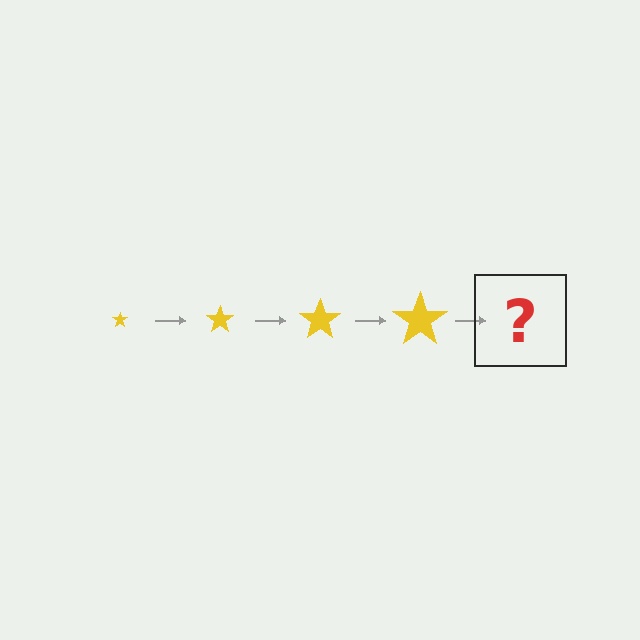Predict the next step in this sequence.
The next step is a yellow star, larger than the previous one.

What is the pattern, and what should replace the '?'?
The pattern is that the star gets progressively larger each step. The '?' should be a yellow star, larger than the previous one.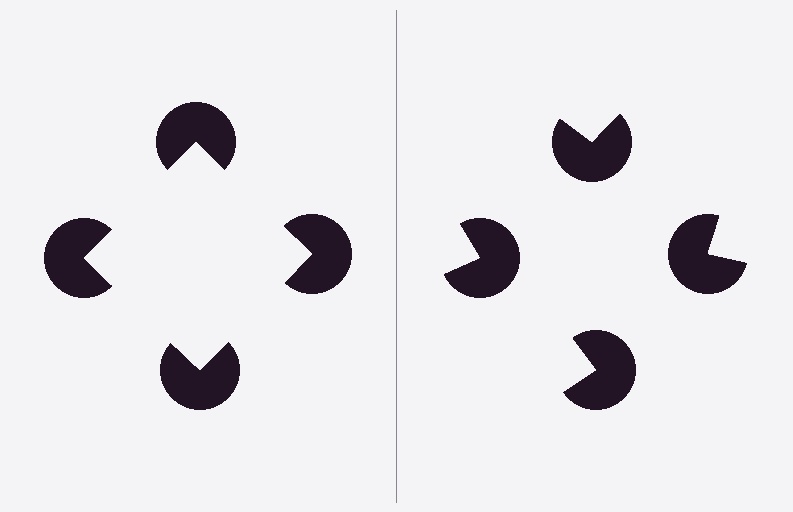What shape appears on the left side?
An illusory square.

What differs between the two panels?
The pac-man discs are positioned identically on both sides; only the wedge orientations differ. On the left they align to a square; on the right they are misaligned.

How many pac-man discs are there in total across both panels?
8 — 4 on each side.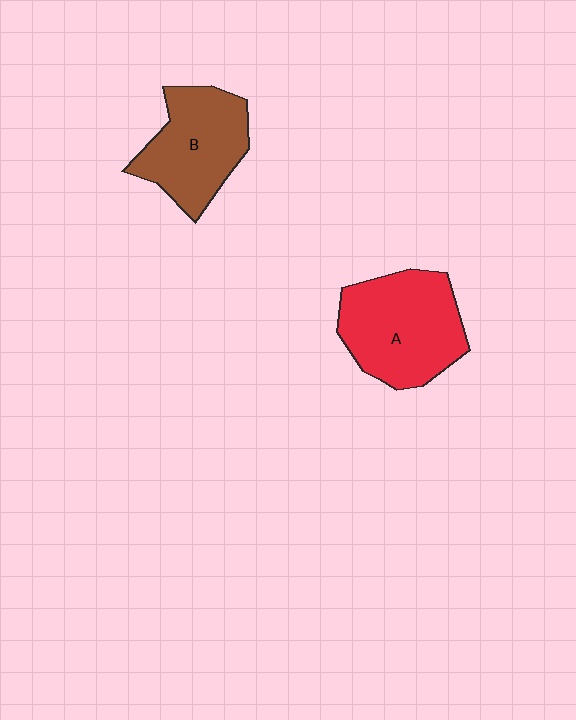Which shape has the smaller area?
Shape B (brown).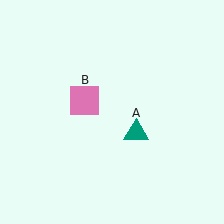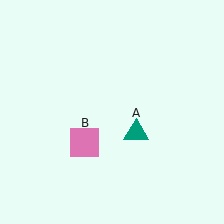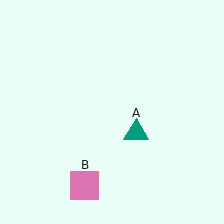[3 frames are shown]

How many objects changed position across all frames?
1 object changed position: pink square (object B).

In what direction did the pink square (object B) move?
The pink square (object B) moved down.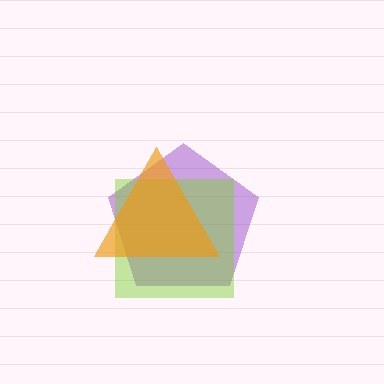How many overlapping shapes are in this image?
There are 3 overlapping shapes in the image.